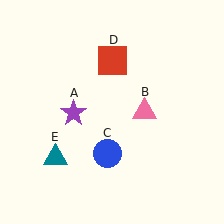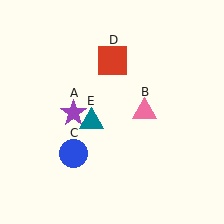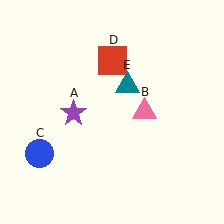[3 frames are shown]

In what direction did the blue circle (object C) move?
The blue circle (object C) moved left.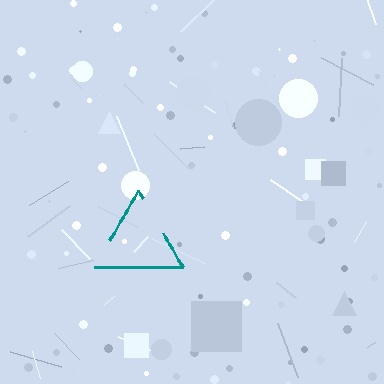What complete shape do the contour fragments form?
The contour fragments form a triangle.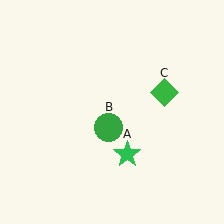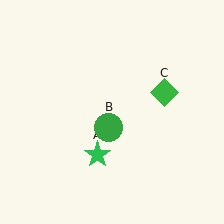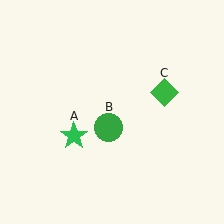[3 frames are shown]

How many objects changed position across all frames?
1 object changed position: green star (object A).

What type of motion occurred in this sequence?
The green star (object A) rotated clockwise around the center of the scene.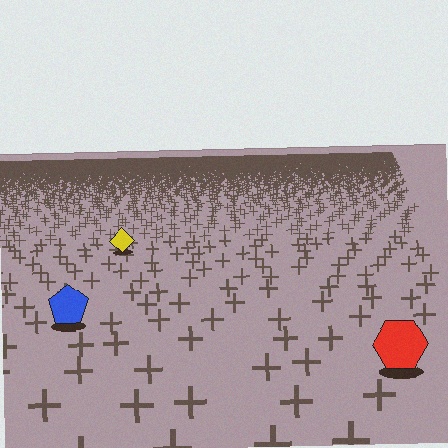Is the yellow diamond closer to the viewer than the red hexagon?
No. The red hexagon is closer — you can tell from the texture gradient: the ground texture is coarser near it.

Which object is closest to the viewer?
The red hexagon is closest. The texture marks near it are larger and more spread out.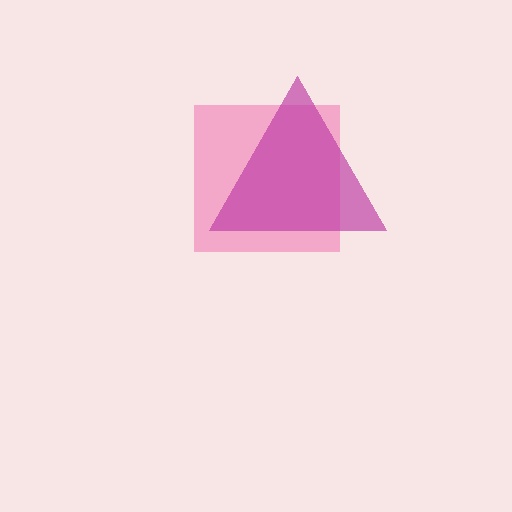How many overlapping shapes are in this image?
There are 2 overlapping shapes in the image.